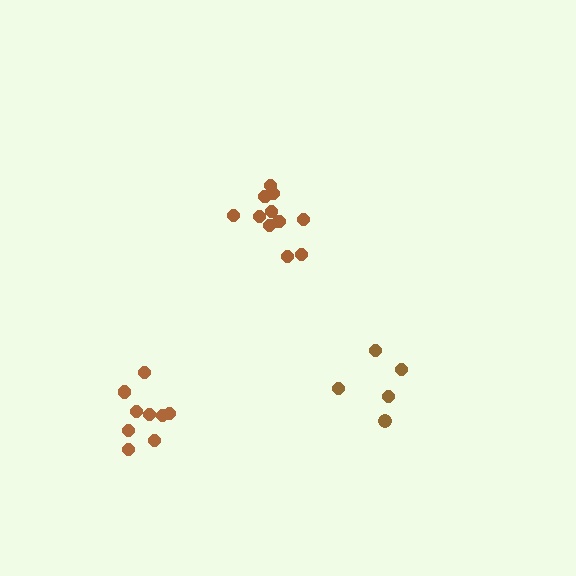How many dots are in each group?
Group 1: 5 dots, Group 2: 9 dots, Group 3: 11 dots (25 total).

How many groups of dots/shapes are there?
There are 3 groups.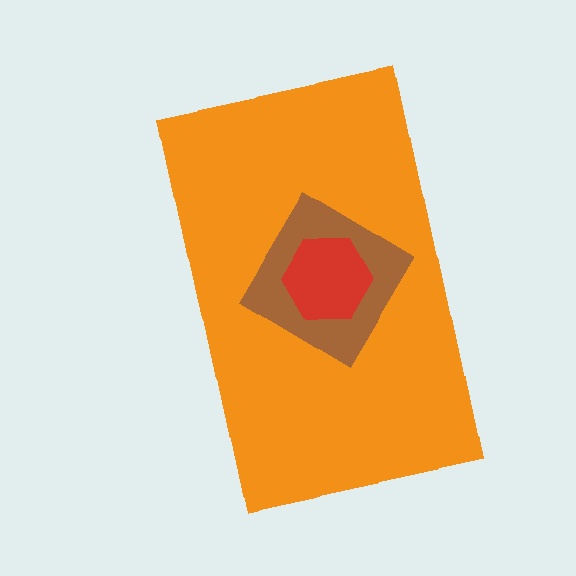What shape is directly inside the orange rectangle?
The brown diamond.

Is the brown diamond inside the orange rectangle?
Yes.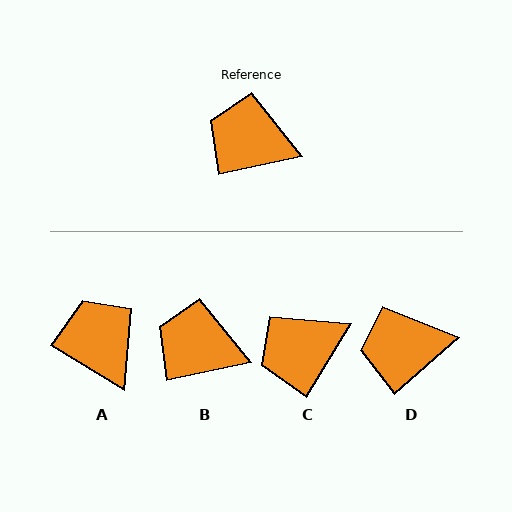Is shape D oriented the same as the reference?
No, it is off by about 29 degrees.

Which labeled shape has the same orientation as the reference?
B.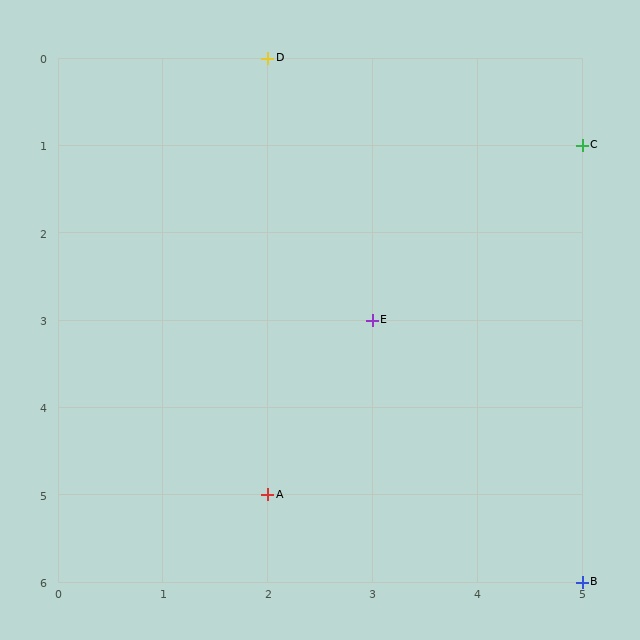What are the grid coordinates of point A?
Point A is at grid coordinates (2, 5).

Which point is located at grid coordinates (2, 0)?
Point D is at (2, 0).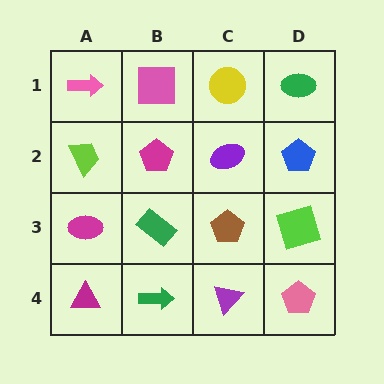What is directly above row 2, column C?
A yellow circle.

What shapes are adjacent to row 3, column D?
A blue pentagon (row 2, column D), a pink pentagon (row 4, column D), a brown pentagon (row 3, column C).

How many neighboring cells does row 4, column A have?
2.